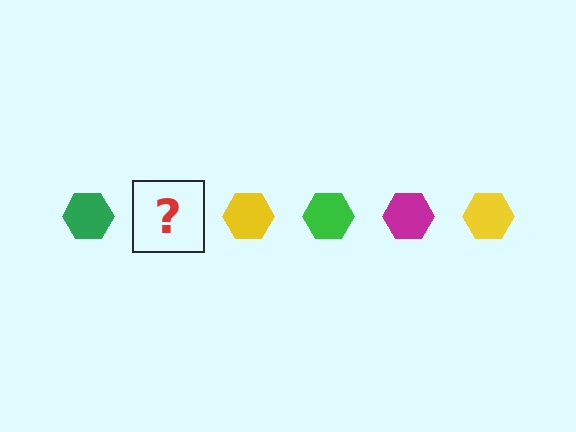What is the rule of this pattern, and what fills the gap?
The rule is that the pattern cycles through green, magenta, yellow hexagons. The gap should be filled with a magenta hexagon.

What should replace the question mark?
The question mark should be replaced with a magenta hexagon.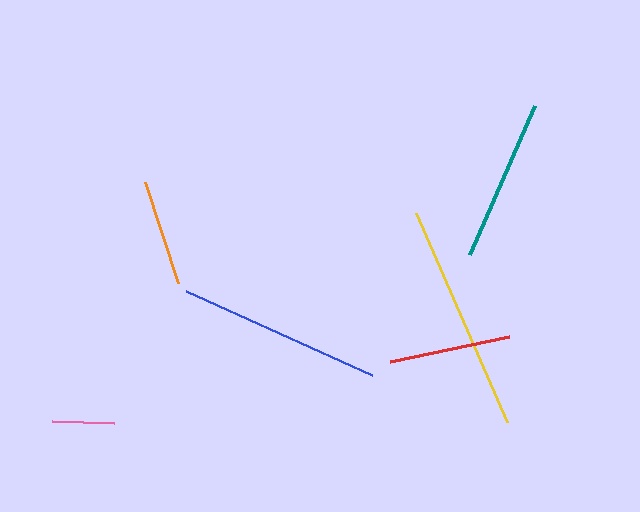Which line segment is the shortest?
The pink line is the shortest at approximately 61 pixels.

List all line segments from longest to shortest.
From longest to shortest: yellow, blue, teal, red, orange, pink.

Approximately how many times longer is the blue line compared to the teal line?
The blue line is approximately 1.3 times the length of the teal line.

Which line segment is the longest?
The yellow line is the longest at approximately 228 pixels.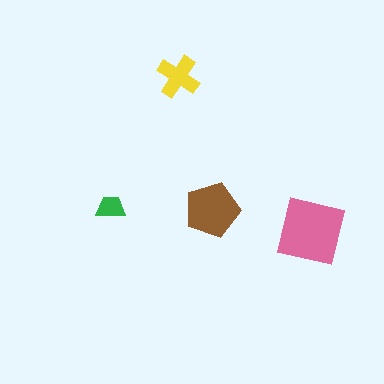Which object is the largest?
The pink square.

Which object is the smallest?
The green trapezoid.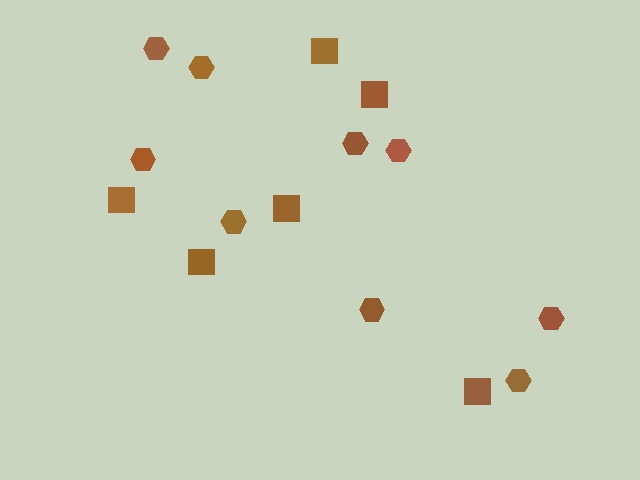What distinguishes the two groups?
There are 2 groups: one group of hexagons (9) and one group of squares (6).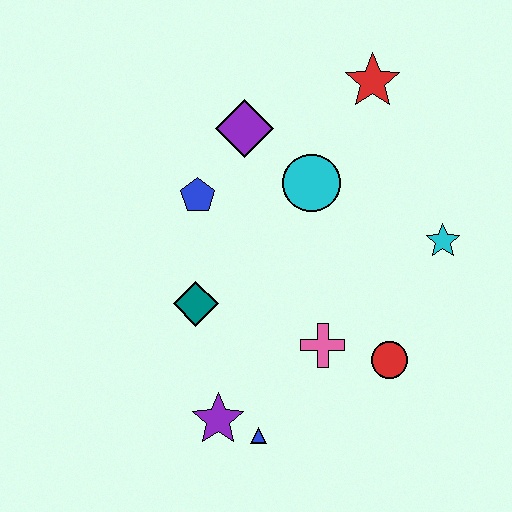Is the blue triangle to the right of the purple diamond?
Yes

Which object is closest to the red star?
The cyan circle is closest to the red star.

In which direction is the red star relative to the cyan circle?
The red star is above the cyan circle.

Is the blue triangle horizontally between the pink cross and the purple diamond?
Yes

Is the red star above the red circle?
Yes